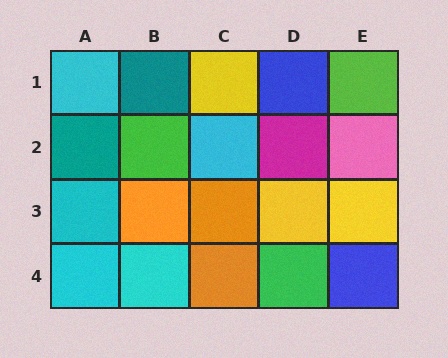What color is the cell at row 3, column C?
Orange.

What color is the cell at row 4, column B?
Cyan.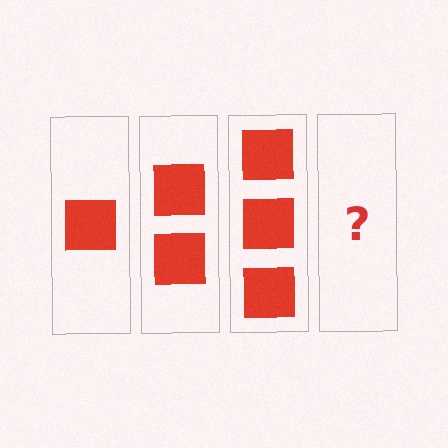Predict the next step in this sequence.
The next step is 4 squares.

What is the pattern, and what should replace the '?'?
The pattern is that each step adds one more square. The '?' should be 4 squares.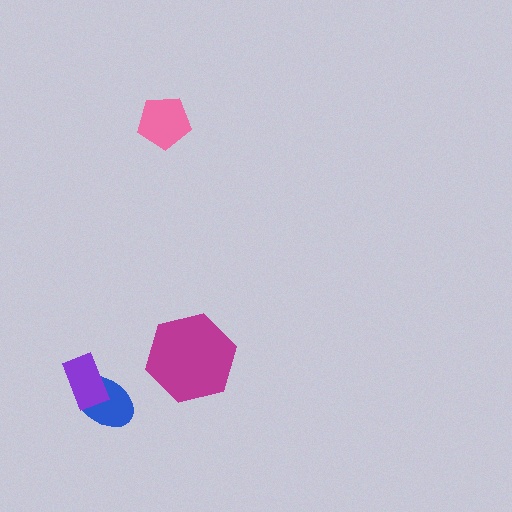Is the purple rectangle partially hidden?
No, no other shape covers it.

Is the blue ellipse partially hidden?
Yes, it is partially covered by another shape.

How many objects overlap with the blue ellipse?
1 object overlaps with the blue ellipse.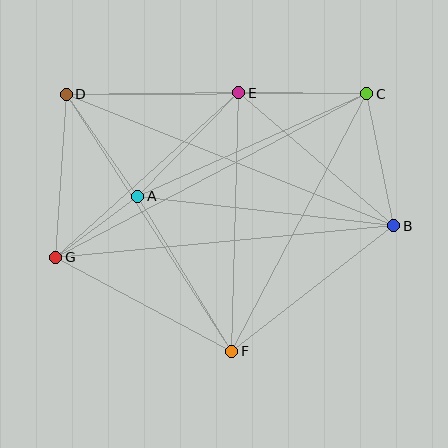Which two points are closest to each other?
Points A and G are closest to each other.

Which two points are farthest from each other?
Points B and D are farthest from each other.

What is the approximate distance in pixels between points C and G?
The distance between C and G is approximately 351 pixels.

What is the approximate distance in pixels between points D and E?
The distance between D and E is approximately 172 pixels.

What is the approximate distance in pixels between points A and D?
The distance between A and D is approximately 125 pixels.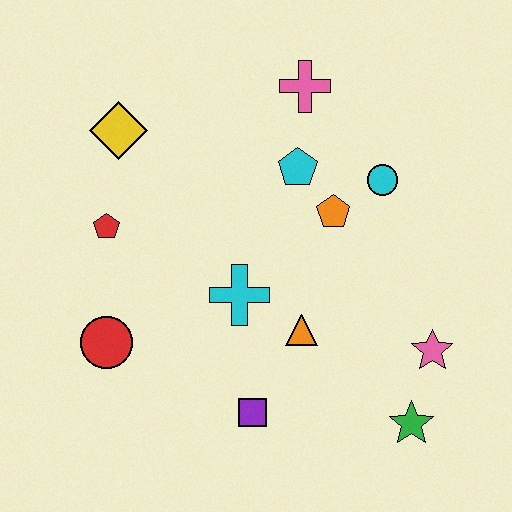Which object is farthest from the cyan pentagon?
The green star is farthest from the cyan pentagon.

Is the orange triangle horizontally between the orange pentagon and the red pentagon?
Yes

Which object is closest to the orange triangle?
The cyan cross is closest to the orange triangle.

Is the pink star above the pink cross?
No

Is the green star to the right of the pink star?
No